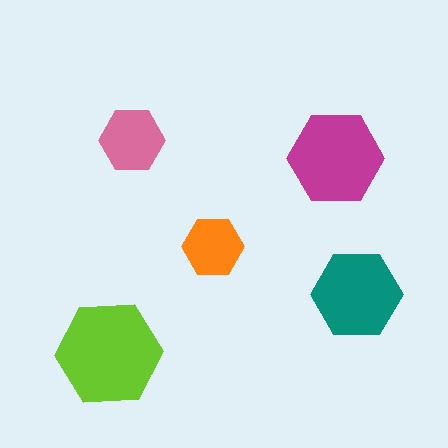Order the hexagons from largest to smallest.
the lime one, the magenta one, the teal one, the pink one, the orange one.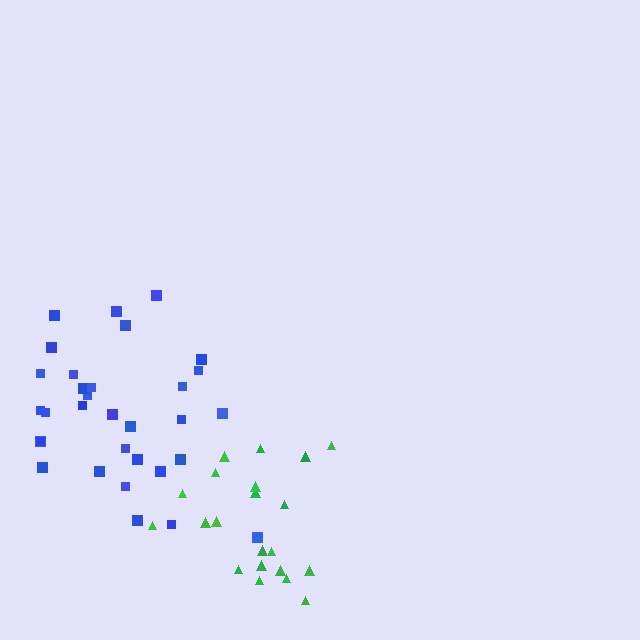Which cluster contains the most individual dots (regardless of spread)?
Blue (32).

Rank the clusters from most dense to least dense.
blue, green.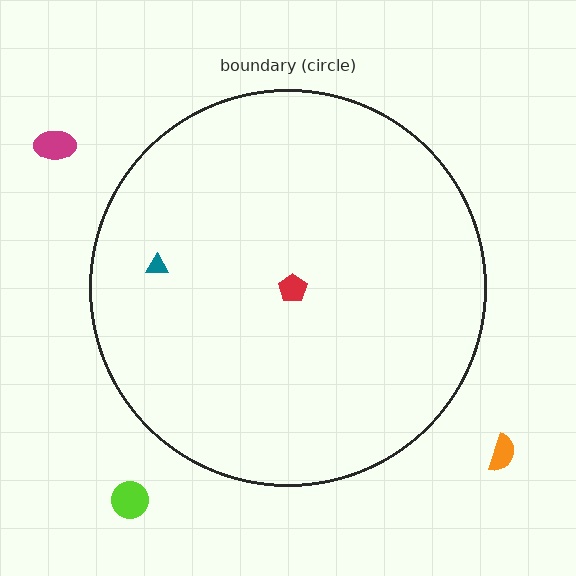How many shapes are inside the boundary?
2 inside, 3 outside.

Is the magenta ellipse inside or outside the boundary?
Outside.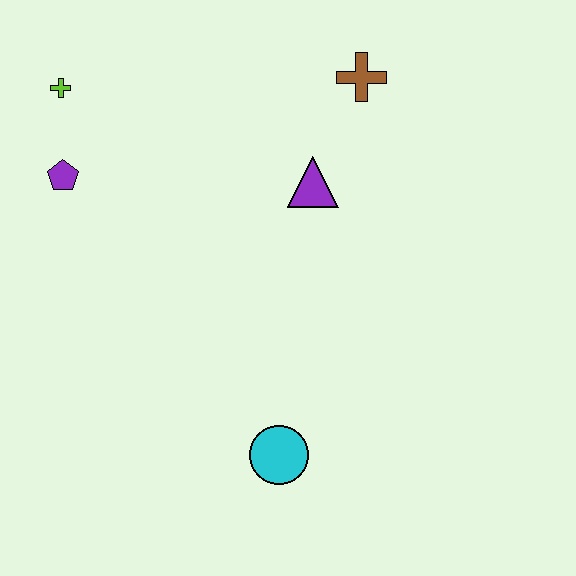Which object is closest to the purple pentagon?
The lime cross is closest to the purple pentagon.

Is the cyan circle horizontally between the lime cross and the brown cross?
Yes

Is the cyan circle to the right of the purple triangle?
No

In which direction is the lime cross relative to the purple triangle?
The lime cross is to the left of the purple triangle.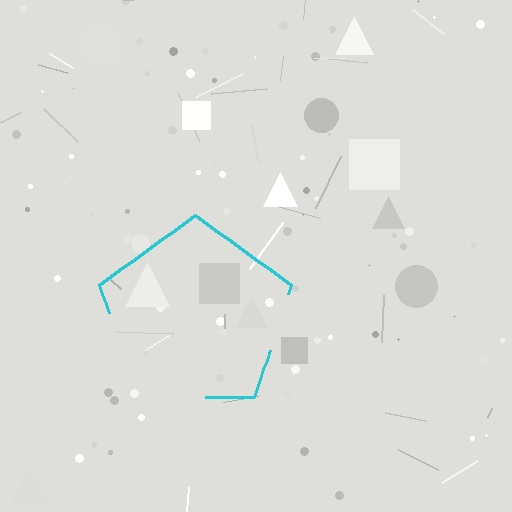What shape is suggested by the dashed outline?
The dashed outline suggests a pentagon.